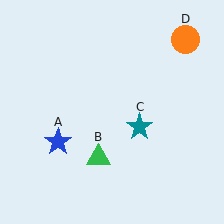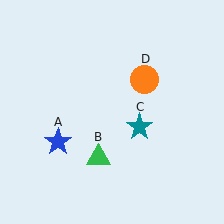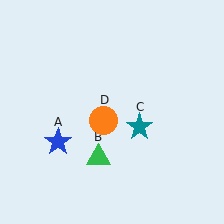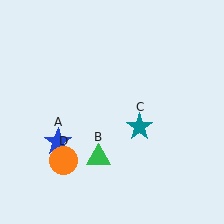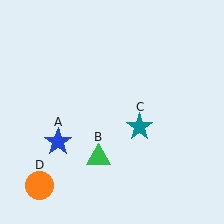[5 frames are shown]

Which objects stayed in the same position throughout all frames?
Blue star (object A) and green triangle (object B) and teal star (object C) remained stationary.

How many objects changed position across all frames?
1 object changed position: orange circle (object D).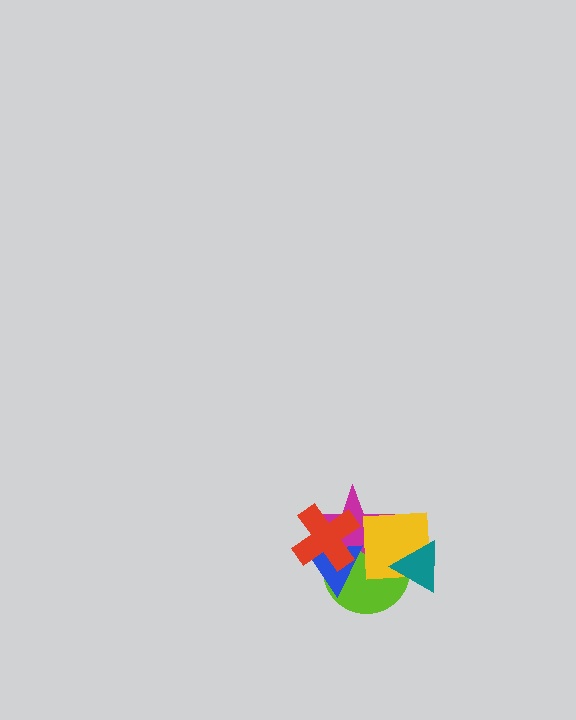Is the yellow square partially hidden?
Yes, it is partially covered by another shape.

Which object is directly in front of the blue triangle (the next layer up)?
The yellow square is directly in front of the blue triangle.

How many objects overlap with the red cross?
4 objects overlap with the red cross.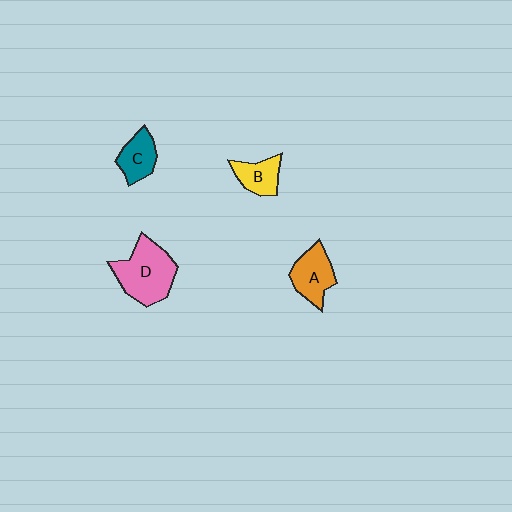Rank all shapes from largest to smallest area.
From largest to smallest: D (pink), A (orange), C (teal), B (yellow).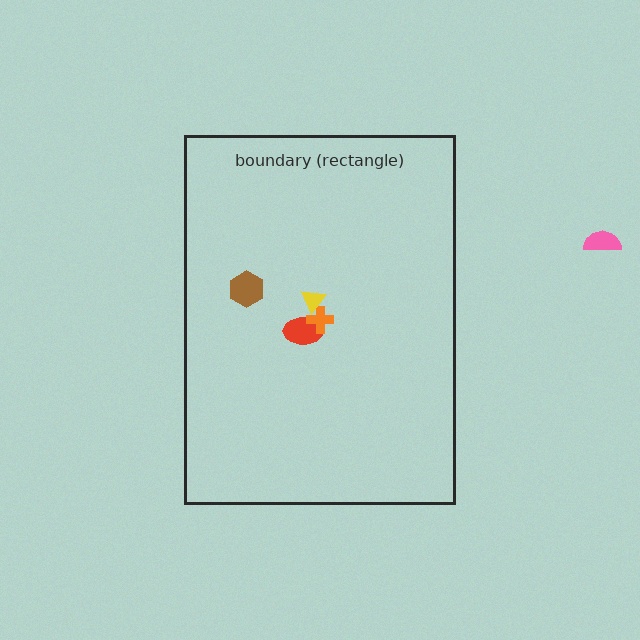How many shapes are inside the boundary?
4 inside, 1 outside.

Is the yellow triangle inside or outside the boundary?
Inside.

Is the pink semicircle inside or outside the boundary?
Outside.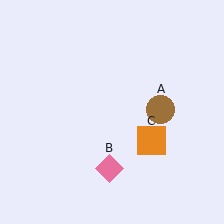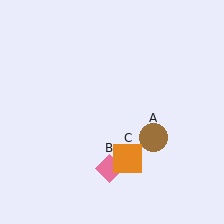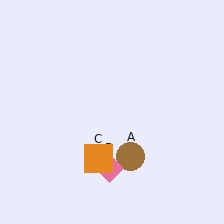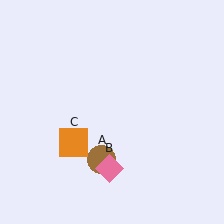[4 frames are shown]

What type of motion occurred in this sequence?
The brown circle (object A), orange square (object C) rotated clockwise around the center of the scene.